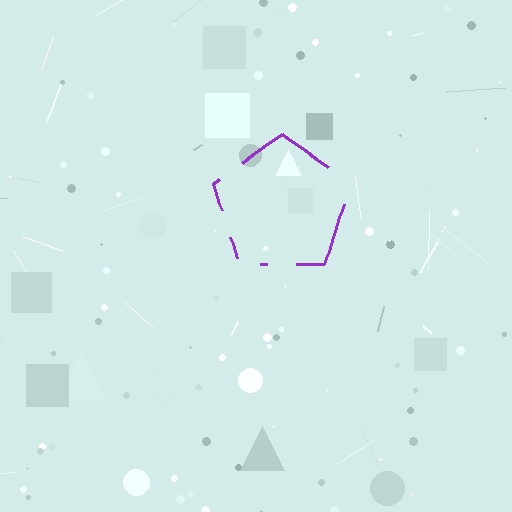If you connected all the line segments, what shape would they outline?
They would outline a pentagon.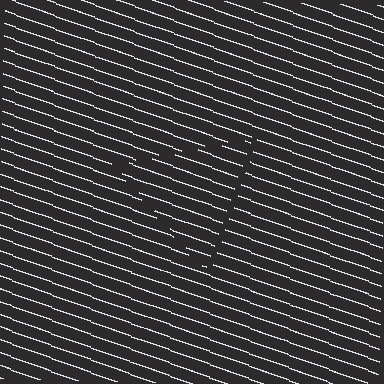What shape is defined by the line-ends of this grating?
An illusory triangle. The interior of the shape contains the same grating, shifted by half a period — the contour is defined by the phase discontinuity where line-ends from the inner and outer gratings abut.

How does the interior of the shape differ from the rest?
The interior of the shape contains the same grating, shifted by half a period — the contour is defined by the phase discontinuity where line-ends from the inner and outer gratings abut.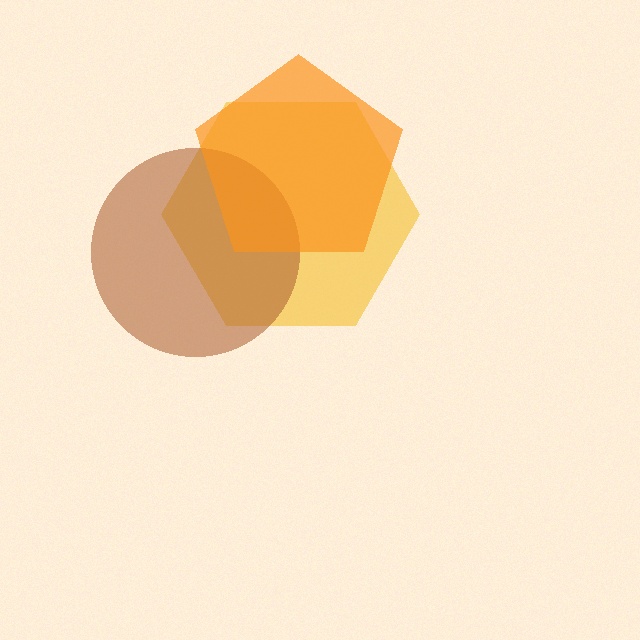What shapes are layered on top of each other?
The layered shapes are: a yellow hexagon, a brown circle, an orange pentagon.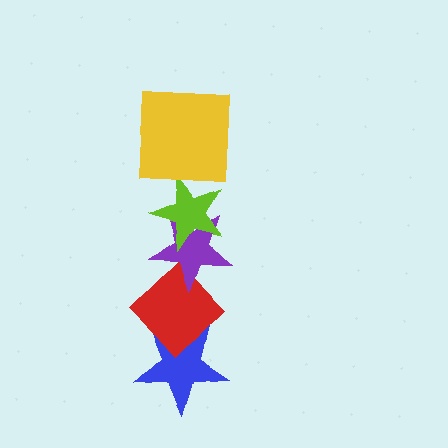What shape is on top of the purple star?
The lime star is on top of the purple star.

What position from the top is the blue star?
The blue star is 5th from the top.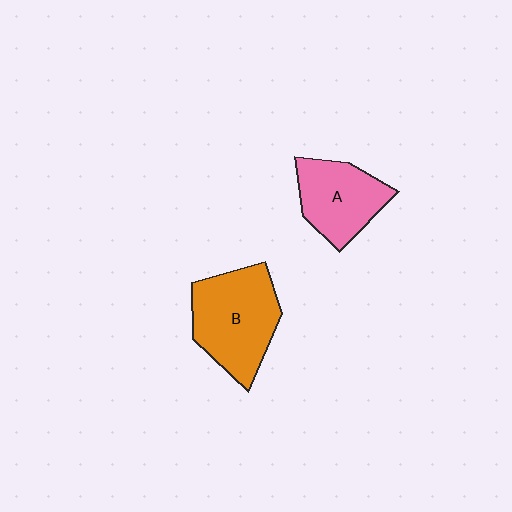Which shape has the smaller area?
Shape A (pink).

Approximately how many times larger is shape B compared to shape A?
Approximately 1.3 times.